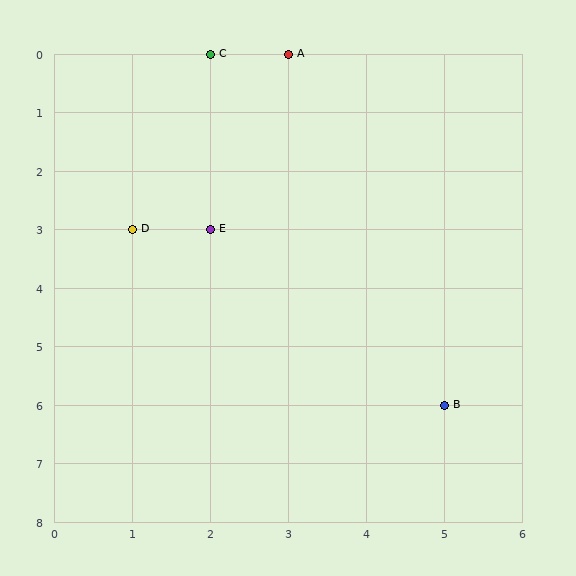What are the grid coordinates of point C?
Point C is at grid coordinates (2, 0).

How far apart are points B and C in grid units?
Points B and C are 3 columns and 6 rows apart (about 6.7 grid units diagonally).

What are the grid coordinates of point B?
Point B is at grid coordinates (5, 6).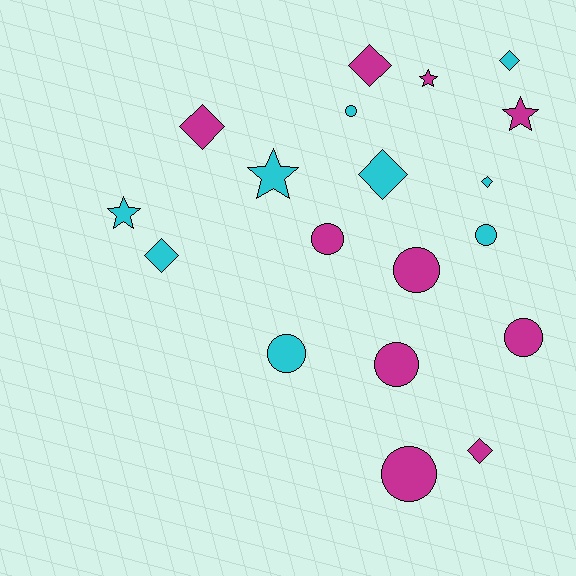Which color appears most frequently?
Magenta, with 10 objects.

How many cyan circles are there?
There are 3 cyan circles.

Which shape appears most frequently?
Circle, with 8 objects.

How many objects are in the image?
There are 19 objects.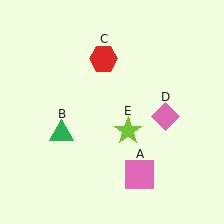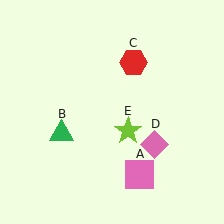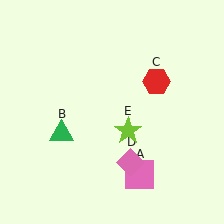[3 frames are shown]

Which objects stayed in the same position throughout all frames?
Pink square (object A) and green triangle (object B) and lime star (object E) remained stationary.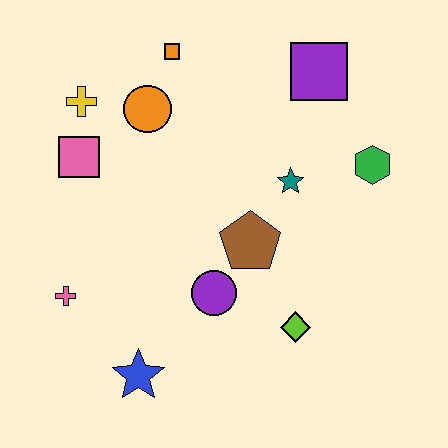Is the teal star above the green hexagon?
No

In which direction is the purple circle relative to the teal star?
The purple circle is below the teal star.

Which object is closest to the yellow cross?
The pink square is closest to the yellow cross.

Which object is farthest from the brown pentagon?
The yellow cross is farthest from the brown pentagon.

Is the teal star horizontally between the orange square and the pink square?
No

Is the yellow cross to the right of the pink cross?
Yes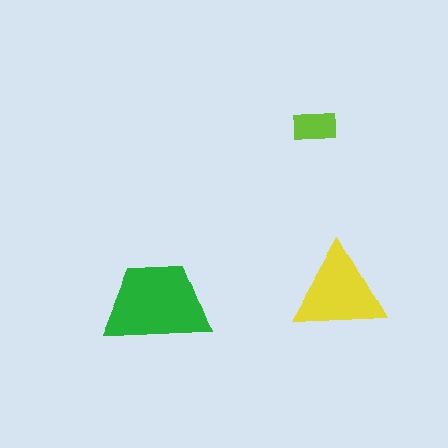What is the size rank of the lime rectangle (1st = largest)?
3rd.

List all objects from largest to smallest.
The green trapezoid, the yellow triangle, the lime rectangle.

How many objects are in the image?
There are 3 objects in the image.